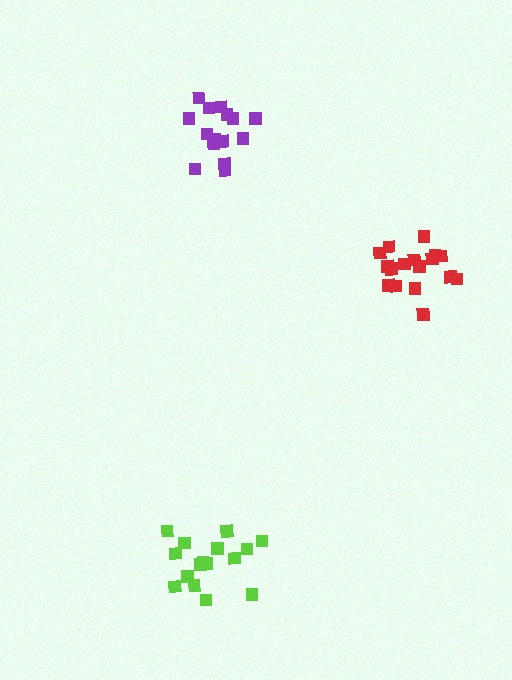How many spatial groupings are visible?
There are 3 spatial groupings.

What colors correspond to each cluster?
The clusters are colored: purple, red, lime.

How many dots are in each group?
Group 1: 15 dots, Group 2: 17 dots, Group 3: 17 dots (49 total).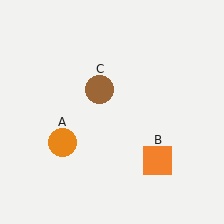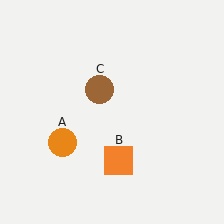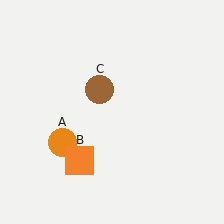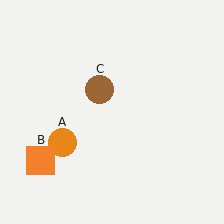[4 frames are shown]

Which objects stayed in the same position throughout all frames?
Orange circle (object A) and brown circle (object C) remained stationary.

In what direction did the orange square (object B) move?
The orange square (object B) moved left.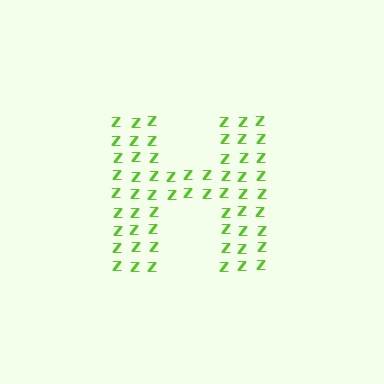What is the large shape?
The large shape is the letter H.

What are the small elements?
The small elements are letter Z's.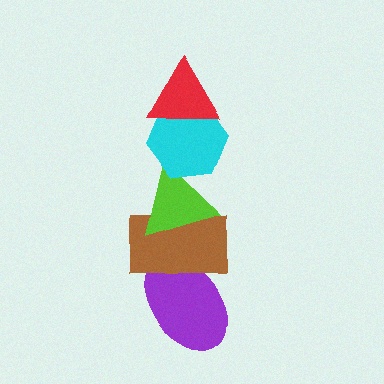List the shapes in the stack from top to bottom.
From top to bottom: the red triangle, the cyan hexagon, the lime triangle, the brown rectangle, the purple ellipse.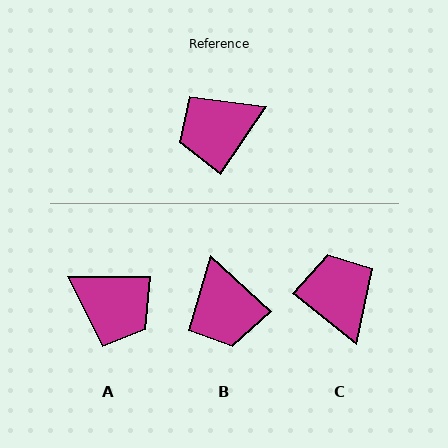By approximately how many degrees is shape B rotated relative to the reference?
Approximately 81 degrees counter-clockwise.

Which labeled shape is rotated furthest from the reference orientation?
A, about 124 degrees away.